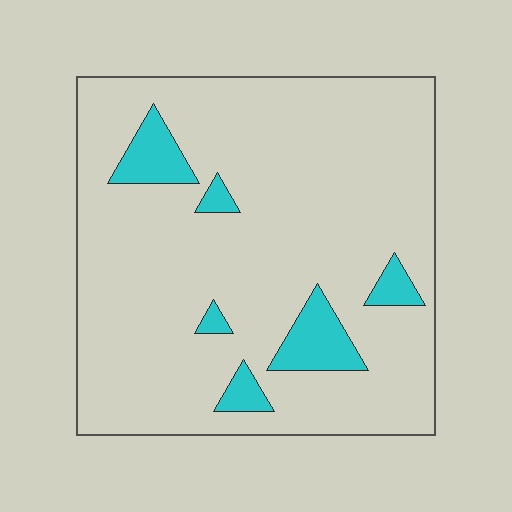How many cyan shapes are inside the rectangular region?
6.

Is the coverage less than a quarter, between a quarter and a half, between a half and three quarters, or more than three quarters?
Less than a quarter.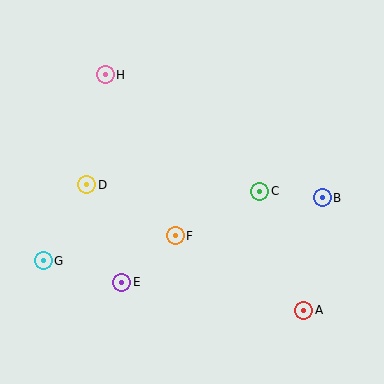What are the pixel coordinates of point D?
Point D is at (87, 185).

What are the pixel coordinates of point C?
Point C is at (260, 191).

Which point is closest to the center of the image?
Point F at (175, 236) is closest to the center.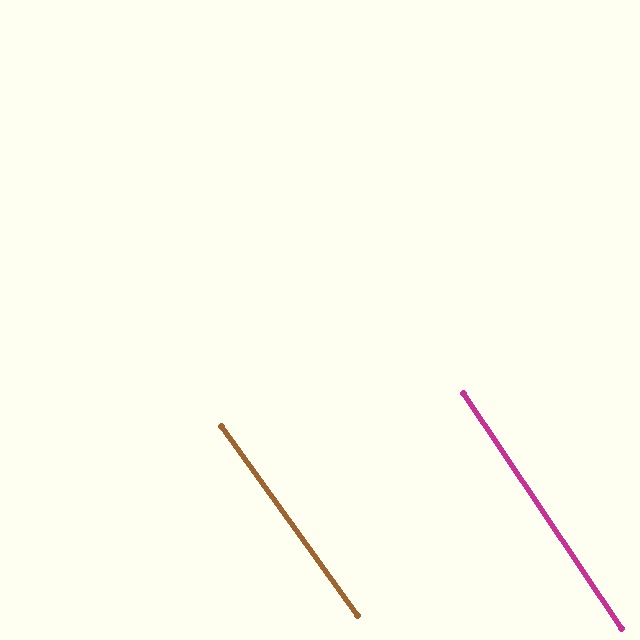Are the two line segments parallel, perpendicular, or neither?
Parallel — their directions differ by only 1.7°.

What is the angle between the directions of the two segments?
Approximately 2 degrees.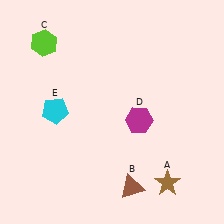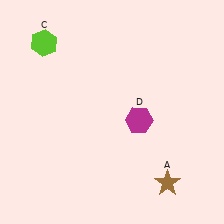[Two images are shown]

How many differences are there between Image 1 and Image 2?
There are 2 differences between the two images.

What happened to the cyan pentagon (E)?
The cyan pentagon (E) was removed in Image 2. It was in the top-left area of Image 1.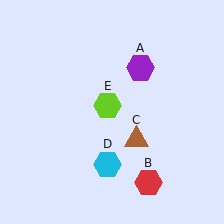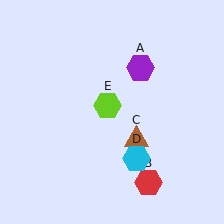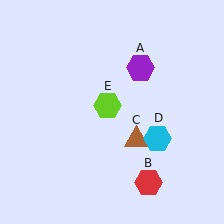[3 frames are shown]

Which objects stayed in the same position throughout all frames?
Purple hexagon (object A) and red hexagon (object B) and brown triangle (object C) and lime hexagon (object E) remained stationary.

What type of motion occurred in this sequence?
The cyan hexagon (object D) rotated counterclockwise around the center of the scene.